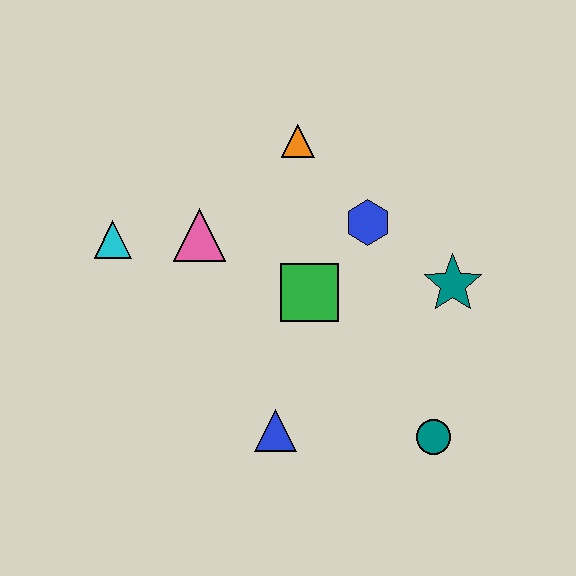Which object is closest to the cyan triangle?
The pink triangle is closest to the cyan triangle.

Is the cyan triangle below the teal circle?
No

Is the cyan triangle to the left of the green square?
Yes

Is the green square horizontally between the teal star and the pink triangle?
Yes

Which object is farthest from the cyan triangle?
The teal circle is farthest from the cyan triangle.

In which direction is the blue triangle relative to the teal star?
The blue triangle is to the left of the teal star.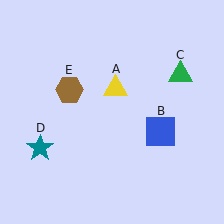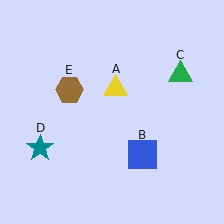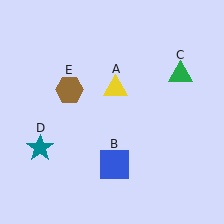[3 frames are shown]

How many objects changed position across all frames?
1 object changed position: blue square (object B).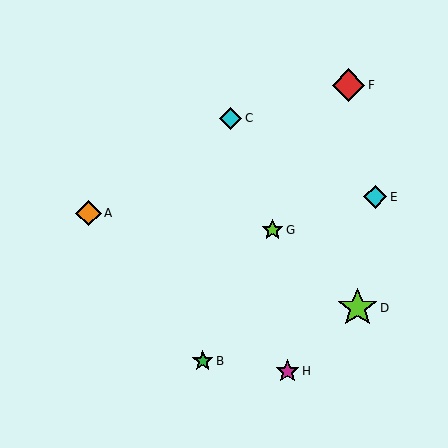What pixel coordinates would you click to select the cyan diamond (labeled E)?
Click at (375, 197) to select the cyan diamond E.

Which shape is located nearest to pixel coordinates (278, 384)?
The magenta star (labeled H) at (288, 371) is nearest to that location.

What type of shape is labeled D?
Shape D is a lime star.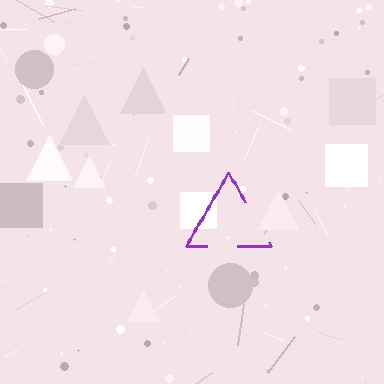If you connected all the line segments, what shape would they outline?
They would outline a triangle.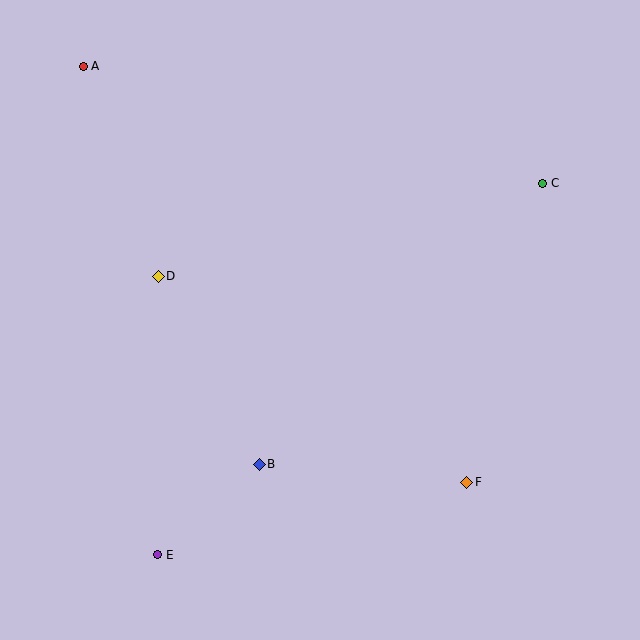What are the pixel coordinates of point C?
Point C is at (543, 183).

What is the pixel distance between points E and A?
The distance between E and A is 494 pixels.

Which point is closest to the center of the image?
Point B at (259, 464) is closest to the center.